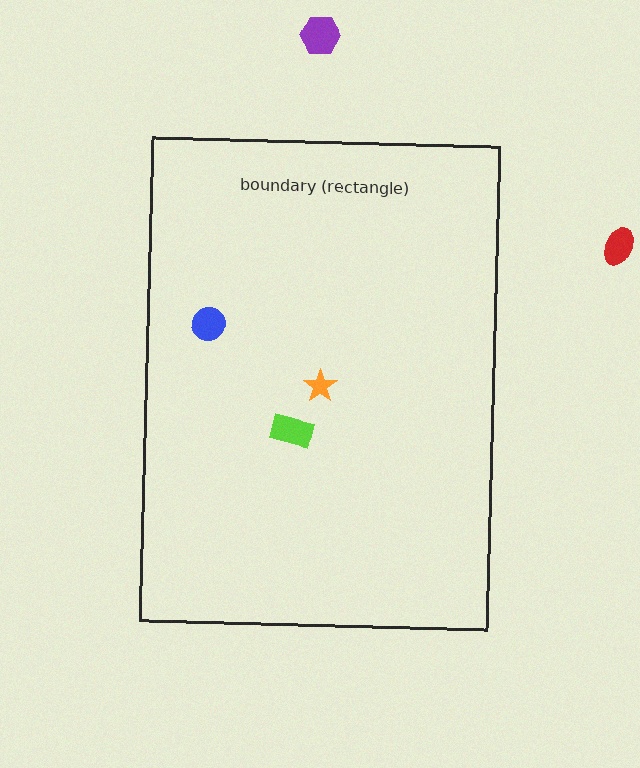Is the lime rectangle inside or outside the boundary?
Inside.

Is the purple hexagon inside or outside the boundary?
Outside.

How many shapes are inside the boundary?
3 inside, 2 outside.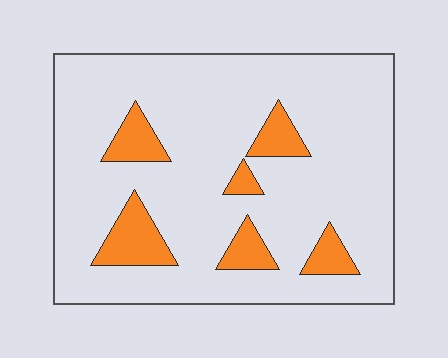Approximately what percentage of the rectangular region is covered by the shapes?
Approximately 15%.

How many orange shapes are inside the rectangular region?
6.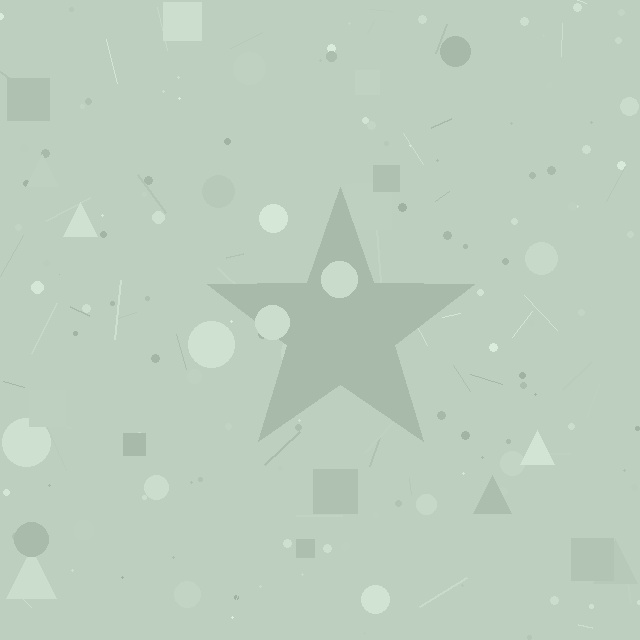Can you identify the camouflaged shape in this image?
The camouflaged shape is a star.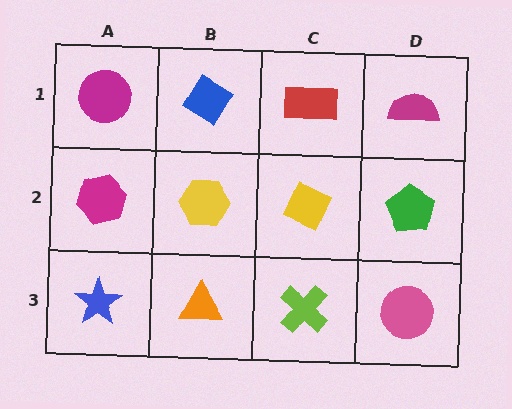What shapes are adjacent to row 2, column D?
A magenta semicircle (row 1, column D), a pink circle (row 3, column D), a yellow diamond (row 2, column C).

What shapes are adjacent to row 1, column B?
A yellow hexagon (row 2, column B), a magenta circle (row 1, column A), a red rectangle (row 1, column C).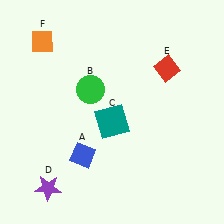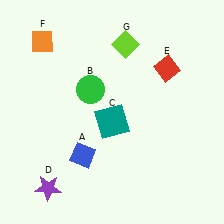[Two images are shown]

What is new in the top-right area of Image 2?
A lime diamond (G) was added in the top-right area of Image 2.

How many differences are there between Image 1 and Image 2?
There is 1 difference between the two images.